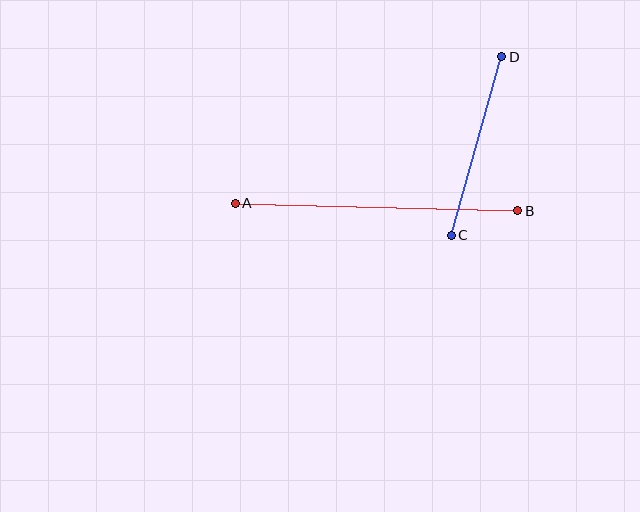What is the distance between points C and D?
The distance is approximately 186 pixels.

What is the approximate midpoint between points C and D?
The midpoint is at approximately (476, 146) pixels.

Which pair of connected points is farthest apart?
Points A and B are farthest apart.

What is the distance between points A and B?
The distance is approximately 283 pixels.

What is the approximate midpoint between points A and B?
The midpoint is at approximately (377, 207) pixels.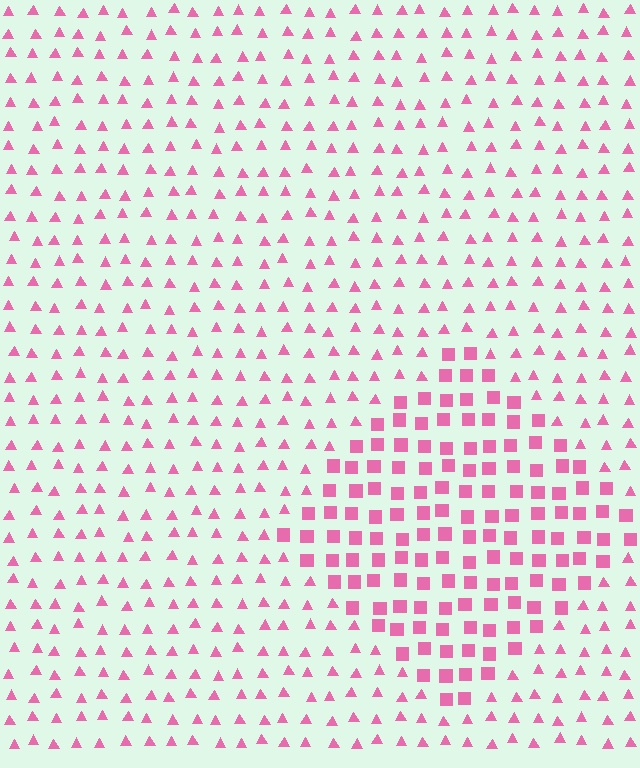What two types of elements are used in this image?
The image uses squares inside the diamond region and triangles outside it.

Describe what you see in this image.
The image is filled with small pink elements arranged in a uniform grid. A diamond-shaped region contains squares, while the surrounding area contains triangles. The boundary is defined purely by the change in element shape.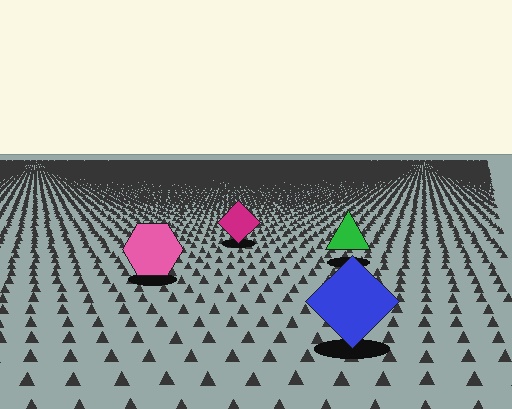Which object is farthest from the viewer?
The magenta diamond is farthest from the viewer. It appears smaller and the ground texture around it is denser.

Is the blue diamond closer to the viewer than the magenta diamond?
Yes. The blue diamond is closer — you can tell from the texture gradient: the ground texture is coarser near it.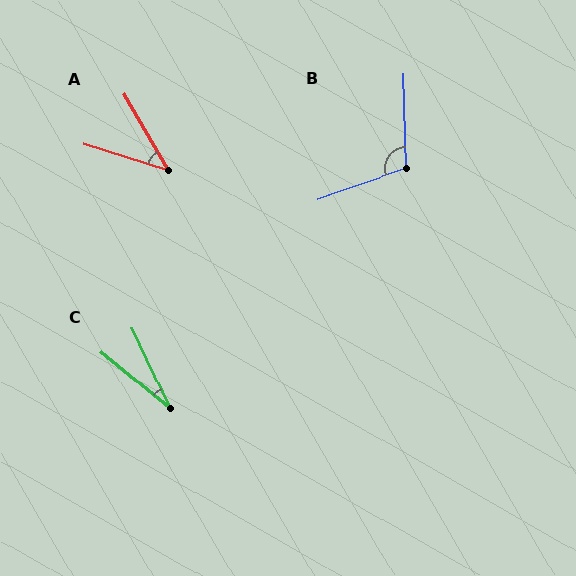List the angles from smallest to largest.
C (25°), A (43°), B (107°).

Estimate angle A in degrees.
Approximately 43 degrees.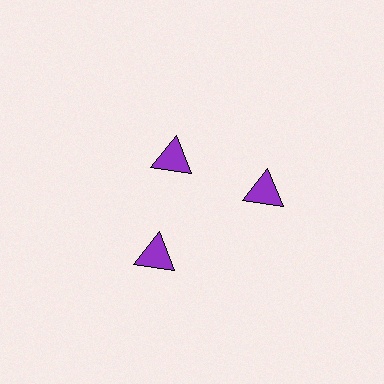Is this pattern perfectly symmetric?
No. The 3 purple triangles are arranged in a ring, but one element near the 11 o'clock position is pulled inward toward the center, breaking the 3-fold rotational symmetry.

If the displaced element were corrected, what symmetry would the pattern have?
It would have 3-fold rotational symmetry — the pattern would map onto itself every 120 degrees.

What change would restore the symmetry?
The symmetry would be restored by moving it outward, back onto the ring so that all 3 triangles sit at equal angles and equal distance from the center.